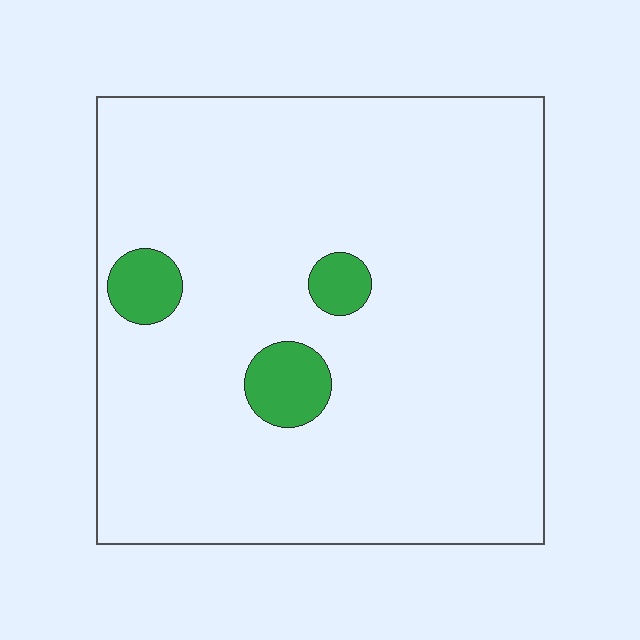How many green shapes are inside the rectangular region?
3.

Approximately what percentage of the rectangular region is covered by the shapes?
Approximately 5%.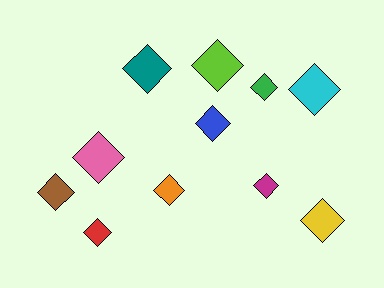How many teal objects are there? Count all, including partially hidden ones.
There is 1 teal object.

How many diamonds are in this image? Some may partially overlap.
There are 11 diamonds.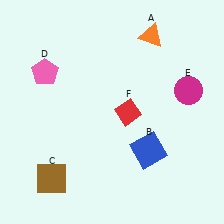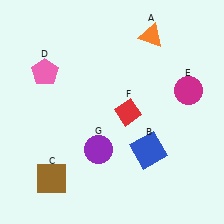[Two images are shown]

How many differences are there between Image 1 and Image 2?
There is 1 difference between the two images.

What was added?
A purple circle (G) was added in Image 2.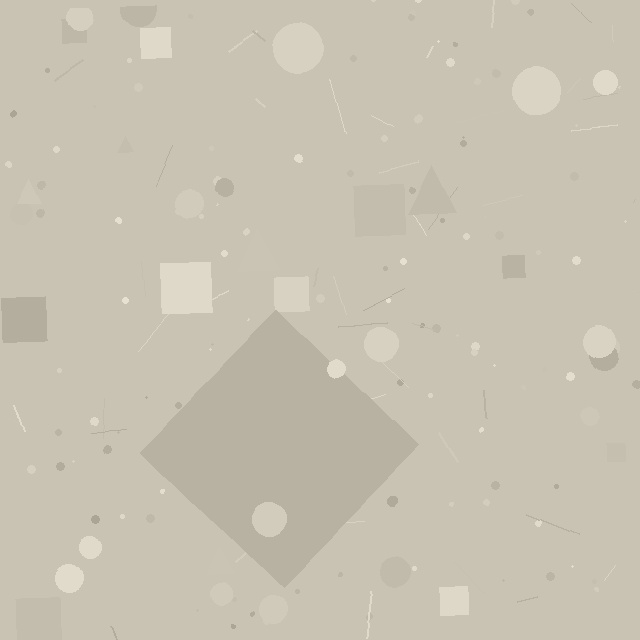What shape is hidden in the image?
A diamond is hidden in the image.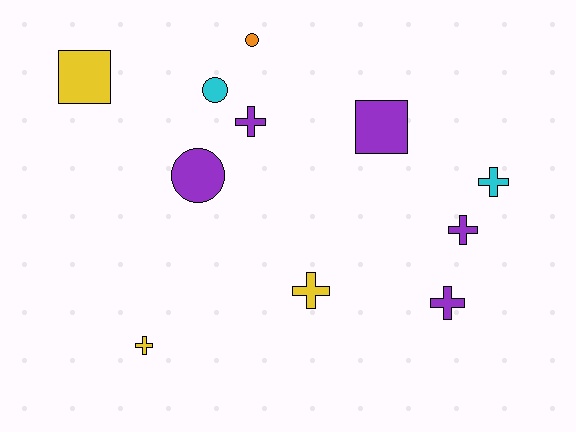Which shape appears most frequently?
Cross, with 6 objects.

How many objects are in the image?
There are 11 objects.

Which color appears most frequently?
Purple, with 5 objects.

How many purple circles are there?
There is 1 purple circle.